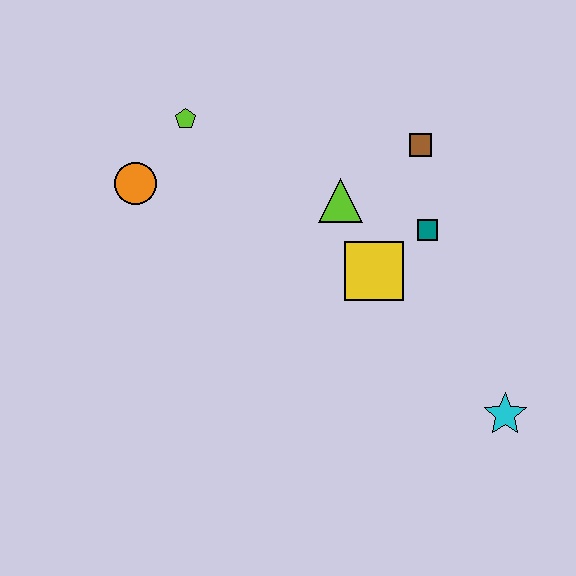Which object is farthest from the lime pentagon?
The cyan star is farthest from the lime pentagon.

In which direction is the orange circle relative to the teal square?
The orange circle is to the left of the teal square.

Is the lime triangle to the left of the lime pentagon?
No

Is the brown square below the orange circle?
No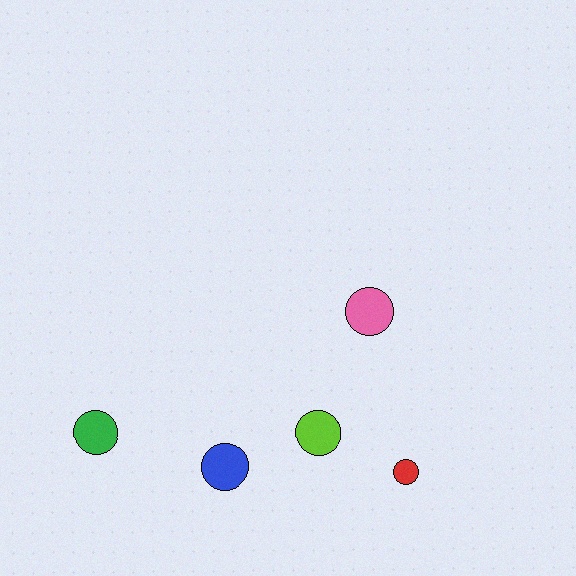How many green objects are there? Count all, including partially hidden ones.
There is 1 green object.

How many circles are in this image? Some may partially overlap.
There are 5 circles.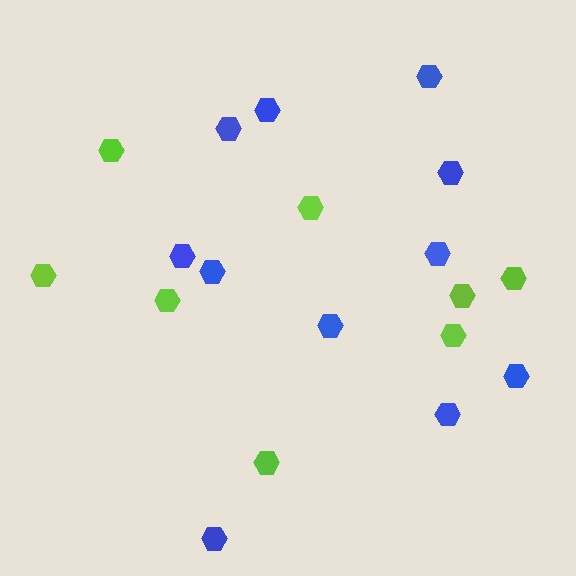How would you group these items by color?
There are 2 groups: one group of blue hexagons (11) and one group of lime hexagons (8).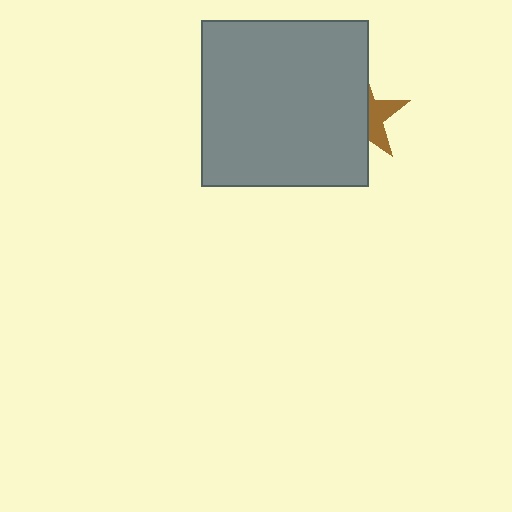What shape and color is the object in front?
The object in front is a gray rectangle.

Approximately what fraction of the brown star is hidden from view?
Roughly 64% of the brown star is hidden behind the gray rectangle.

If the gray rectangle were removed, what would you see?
You would see the complete brown star.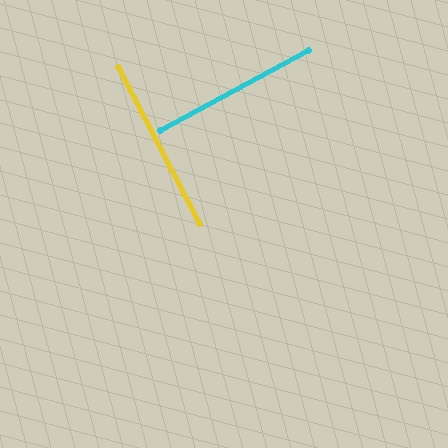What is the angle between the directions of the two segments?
Approximately 89 degrees.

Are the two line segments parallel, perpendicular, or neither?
Perpendicular — they meet at approximately 89°.